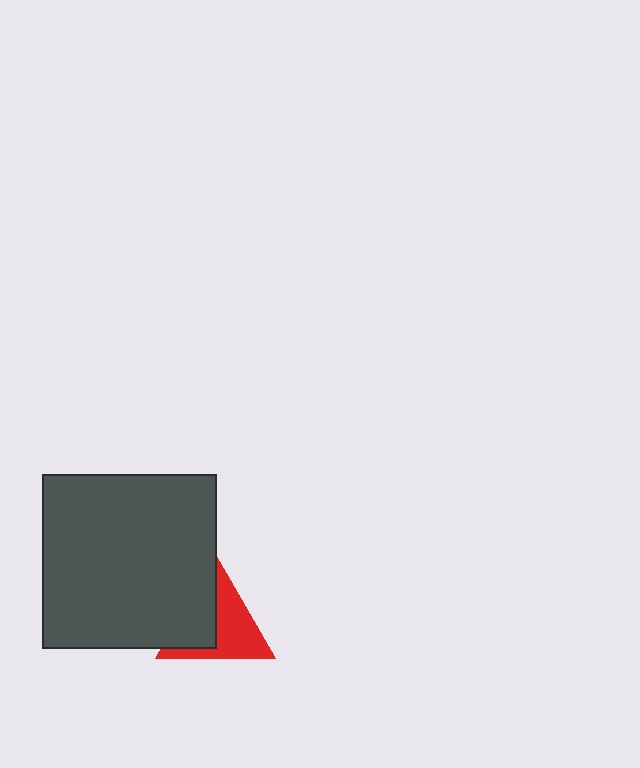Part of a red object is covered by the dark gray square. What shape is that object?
It is a triangle.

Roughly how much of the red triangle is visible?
About half of it is visible (roughly 56%).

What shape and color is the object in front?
The object in front is a dark gray square.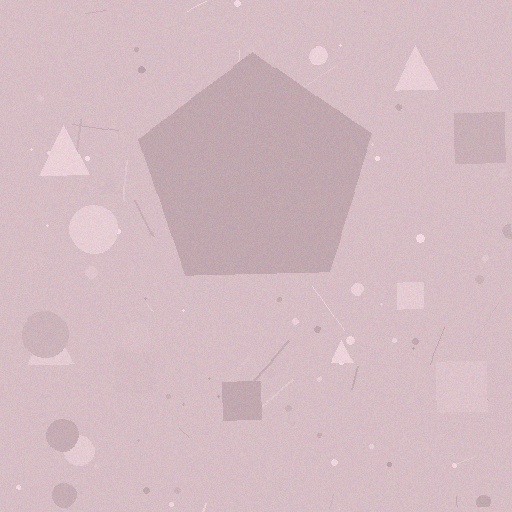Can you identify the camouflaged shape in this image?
The camouflaged shape is a pentagon.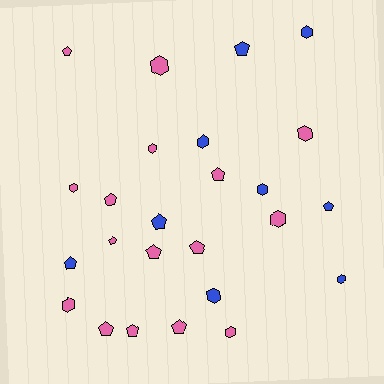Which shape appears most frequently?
Pentagon, with 13 objects.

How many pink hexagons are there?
There are 7 pink hexagons.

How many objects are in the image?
There are 25 objects.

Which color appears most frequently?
Pink, with 16 objects.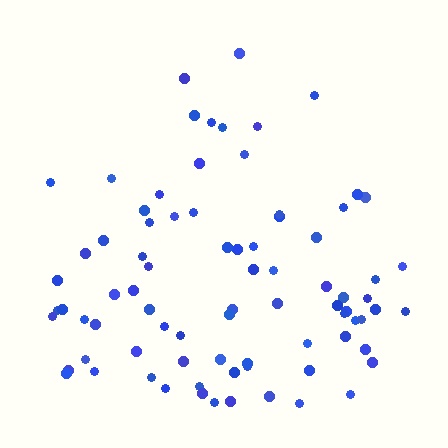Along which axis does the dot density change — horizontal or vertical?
Vertical.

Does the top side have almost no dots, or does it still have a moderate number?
Still a moderate number, just noticeably fewer than the bottom.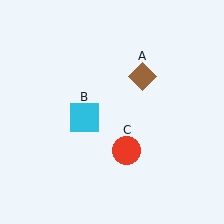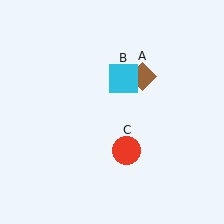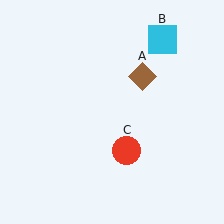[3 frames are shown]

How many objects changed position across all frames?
1 object changed position: cyan square (object B).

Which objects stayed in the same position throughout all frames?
Brown diamond (object A) and red circle (object C) remained stationary.